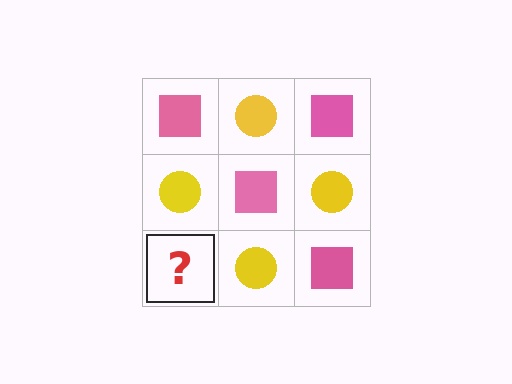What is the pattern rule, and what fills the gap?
The rule is that it alternates pink square and yellow circle in a checkerboard pattern. The gap should be filled with a pink square.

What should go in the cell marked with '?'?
The missing cell should contain a pink square.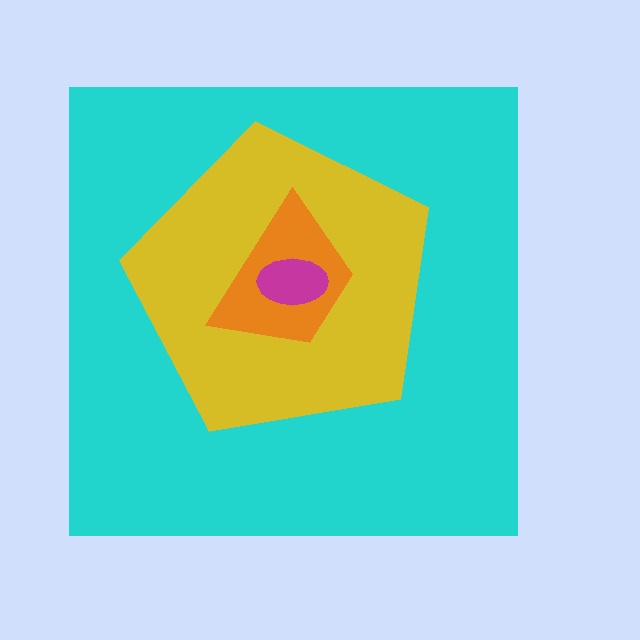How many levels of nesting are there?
4.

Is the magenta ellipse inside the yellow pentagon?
Yes.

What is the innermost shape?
The magenta ellipse.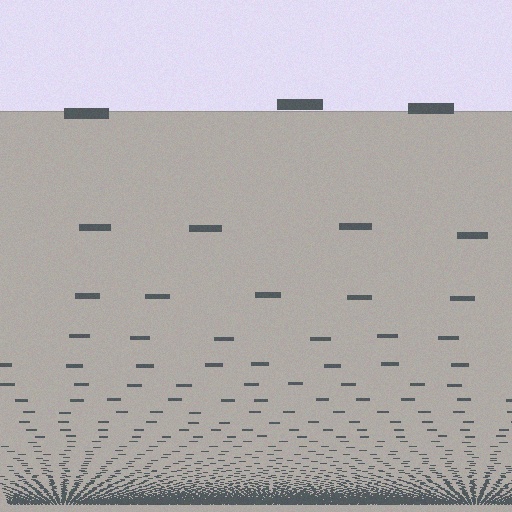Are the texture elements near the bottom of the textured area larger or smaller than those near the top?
Smaller. The gradient is inverted — elements near the bottom are smaller and denser.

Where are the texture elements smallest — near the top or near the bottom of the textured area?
Near the bottom.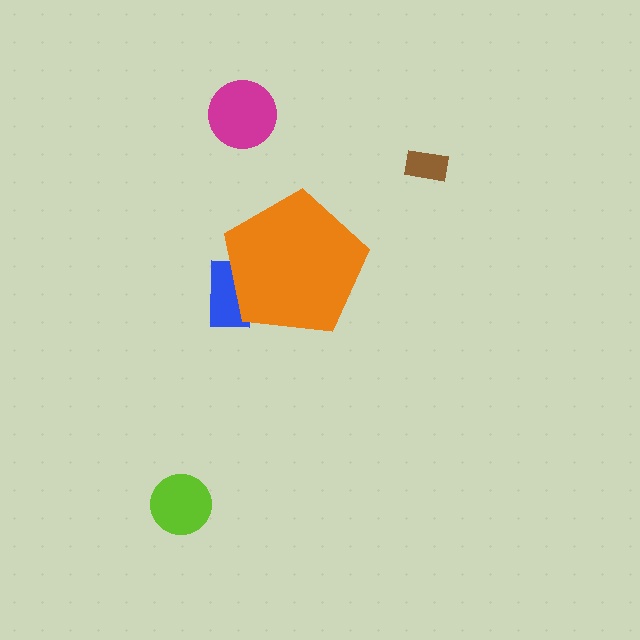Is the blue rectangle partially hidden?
Yes, the blue rectangle is partially hidden behind the orange pentagon.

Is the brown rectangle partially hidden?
No, the brown rectangle is fully visible.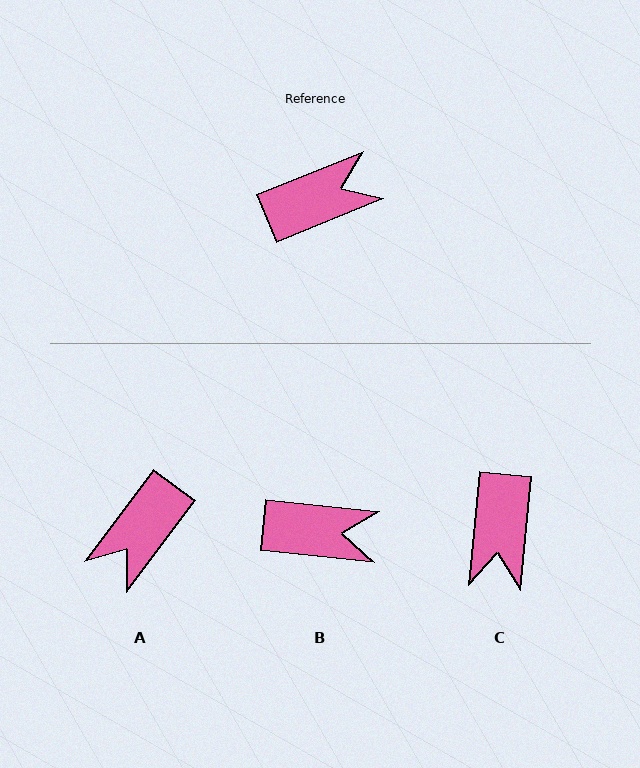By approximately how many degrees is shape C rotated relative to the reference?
Approximately 118 degrees clockwise.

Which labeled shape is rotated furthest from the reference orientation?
A, about 149 degrees away.